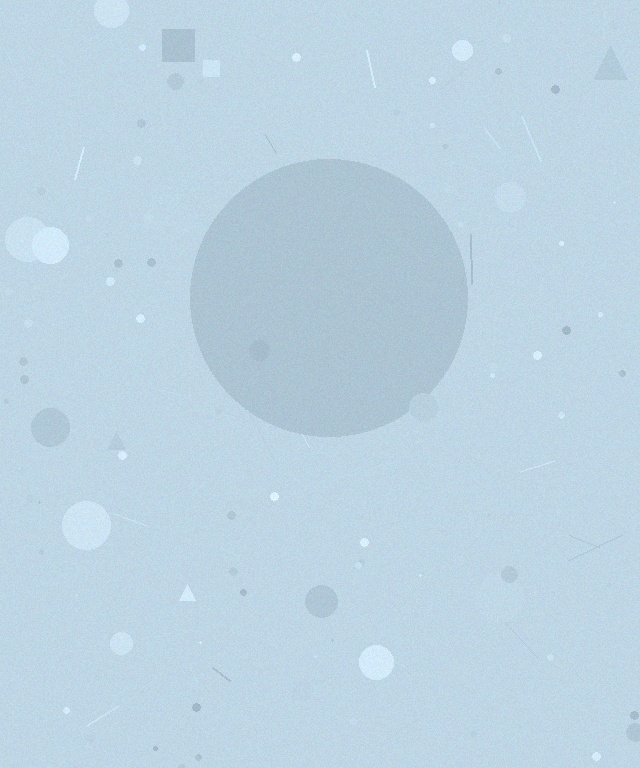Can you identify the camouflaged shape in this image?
The camouflaged shape is a circle.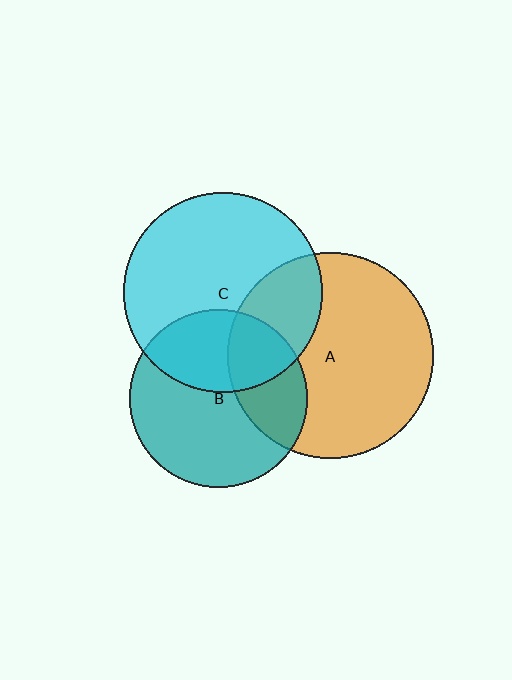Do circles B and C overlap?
Yes.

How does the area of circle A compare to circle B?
Approximately 1.3 times.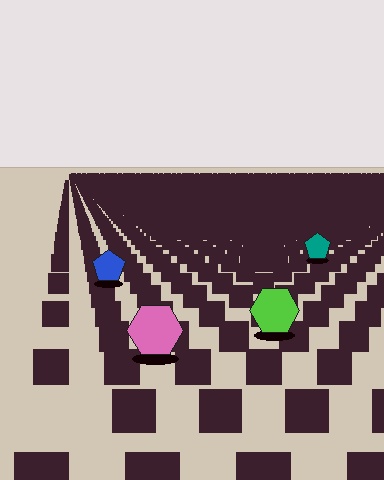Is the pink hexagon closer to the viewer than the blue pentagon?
Yes. The pink hexagon is closer — you can tell from the texture gradient: the ground texture is coarser near it.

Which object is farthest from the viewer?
The teal pentagon is farthest from the viewer. It appears smaller and the ground texture around it is denser.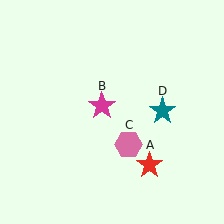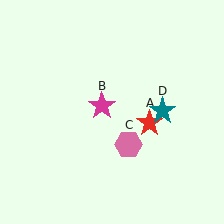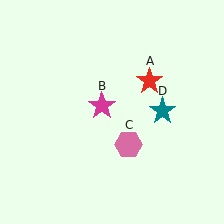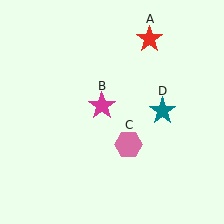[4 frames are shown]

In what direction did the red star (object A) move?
The red star (object A) moved up.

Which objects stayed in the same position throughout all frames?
Magenta star (object B) and pink hexagon (object C) and teal star (object D) remained stationary.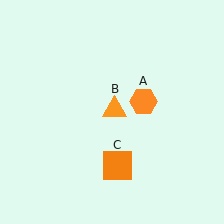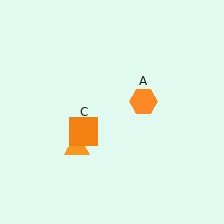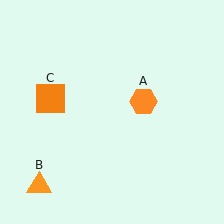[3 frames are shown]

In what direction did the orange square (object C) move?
The orange square (object C) moved up and to the left.